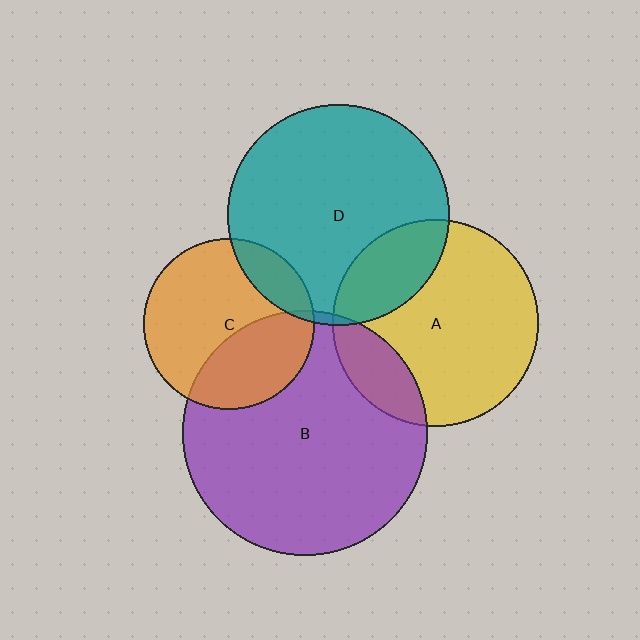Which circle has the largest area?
Circle B (purple).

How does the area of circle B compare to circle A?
Approximately 1.4 times.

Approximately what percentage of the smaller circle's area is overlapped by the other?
Approximately 35%.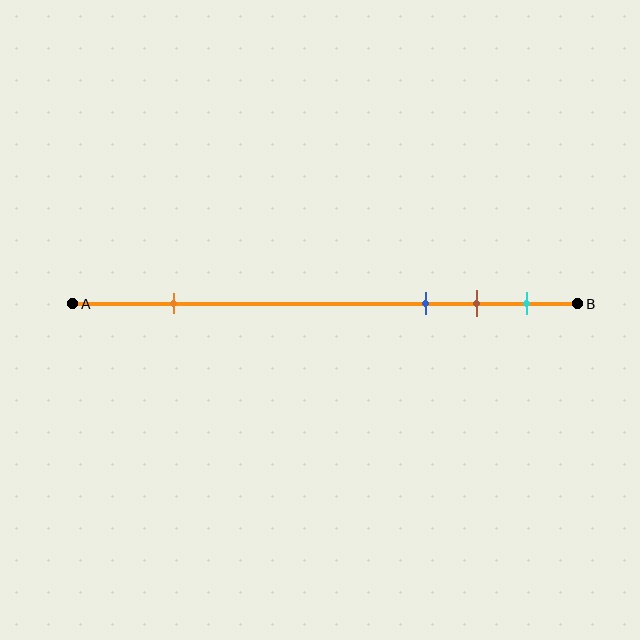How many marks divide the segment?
There are 4 marks dividing the segment.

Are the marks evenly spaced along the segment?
No, the marks are not evenly spaced.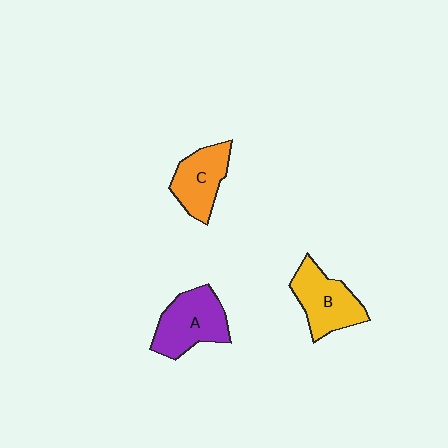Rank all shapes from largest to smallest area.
From largest to smallest: A (purple), B (yellow), C (orange).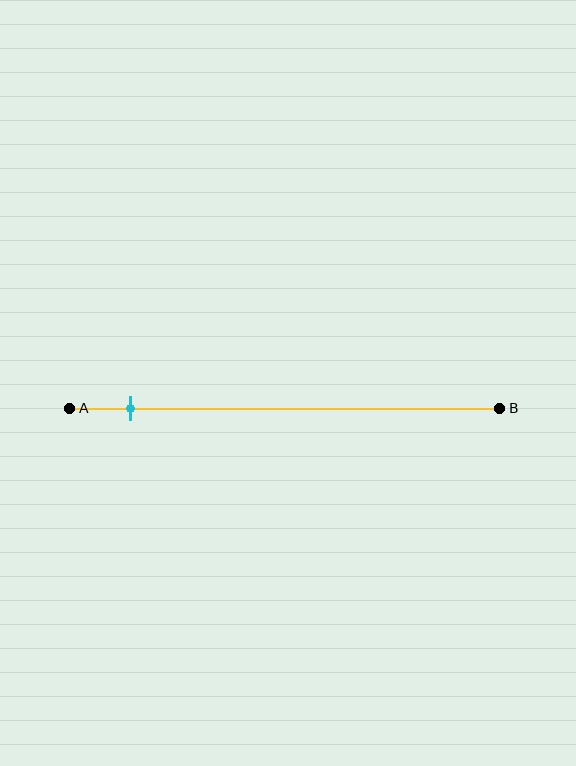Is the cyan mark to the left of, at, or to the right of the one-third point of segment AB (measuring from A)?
The cyan mark is to the left of the one-third point of segment AB.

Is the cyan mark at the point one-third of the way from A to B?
No, the mark is at about 15% from A, not at the 33% one-third point.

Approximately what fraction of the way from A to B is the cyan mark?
The cyan mark is approximately 15% of the way from A to B.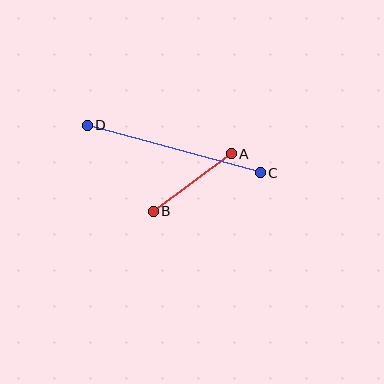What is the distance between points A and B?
The distance is approximately 97 pixels.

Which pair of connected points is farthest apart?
Points C and D are farthest apart.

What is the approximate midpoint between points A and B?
The midpoint is at approximately (192, 183) pixels.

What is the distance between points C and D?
The distance is approximately 179 pixels.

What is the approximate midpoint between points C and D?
The midpoint is at approximately (174, 149) pixels.